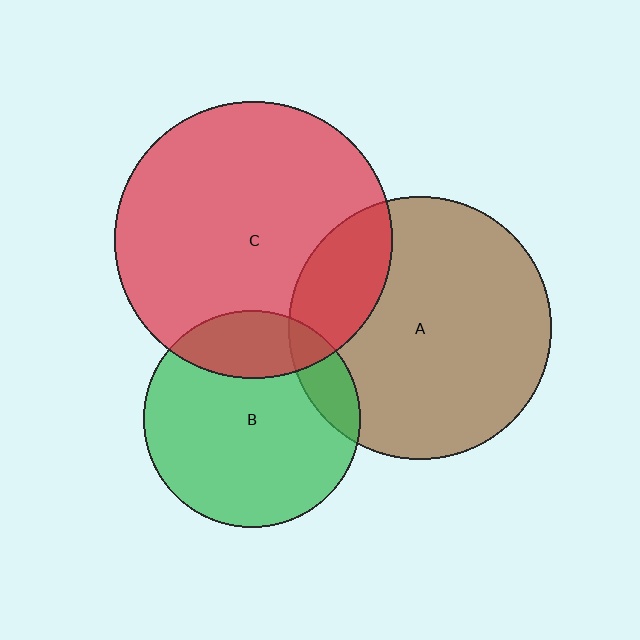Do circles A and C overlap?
Yes.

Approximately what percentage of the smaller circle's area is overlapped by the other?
Approximately 20%.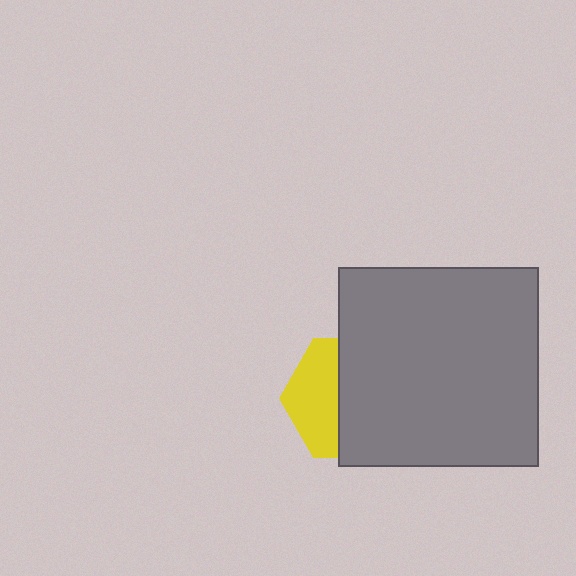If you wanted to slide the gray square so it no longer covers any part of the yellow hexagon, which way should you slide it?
Slide it right — that is the most direct way to separate the two shapes.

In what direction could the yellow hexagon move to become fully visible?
The yellow hexagon could move left. That would shift it out from behind the gray square entirely.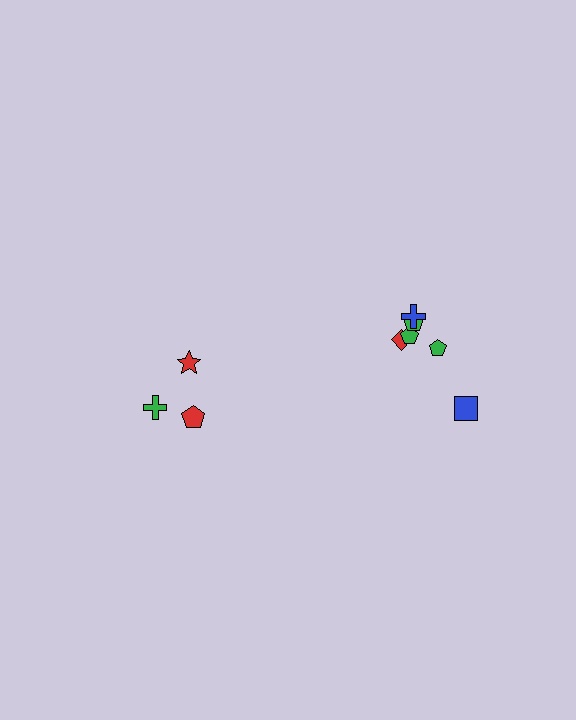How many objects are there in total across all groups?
There are 9 objects.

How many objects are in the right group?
There are 6 objects.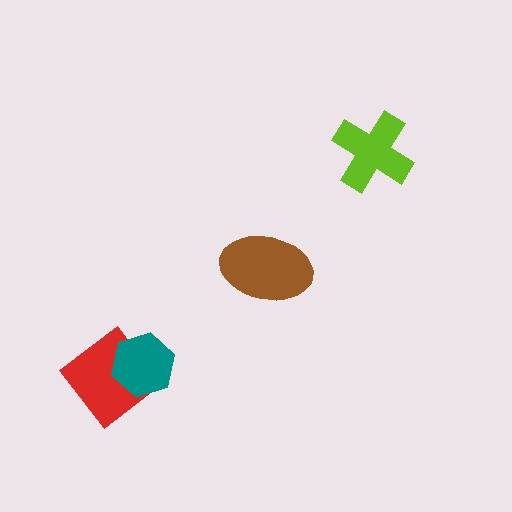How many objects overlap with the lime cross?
0 objects overlap with the lime cross.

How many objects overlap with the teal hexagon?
1 object overlaps with the teal hexagon.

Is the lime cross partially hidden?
No, no other shape covers it.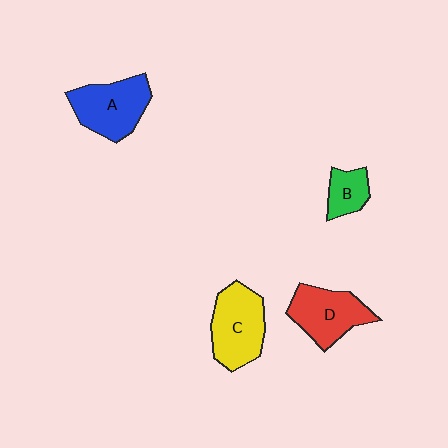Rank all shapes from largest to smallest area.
From largest to smallest: C (yellow), A (blue), D (red), B (green).